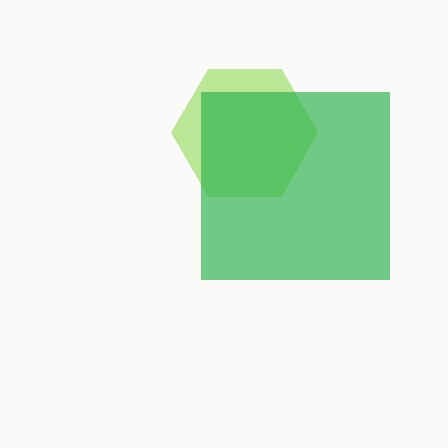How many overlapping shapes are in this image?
There are 2 overlapping shapes in the image.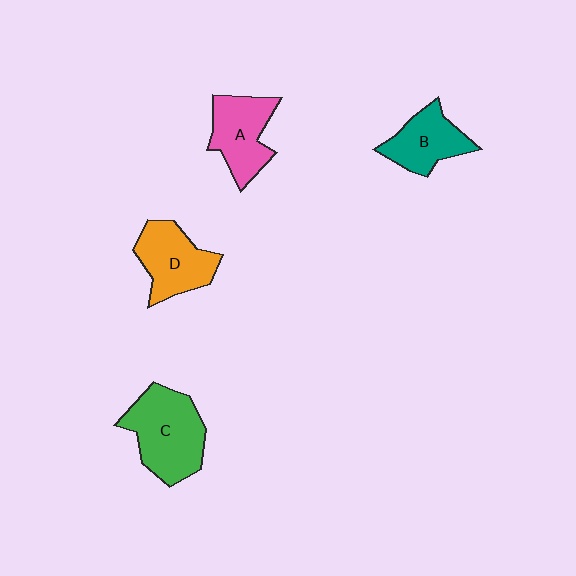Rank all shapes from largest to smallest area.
From largest to smallest: C (green), D (orange), A (pink), B (teal).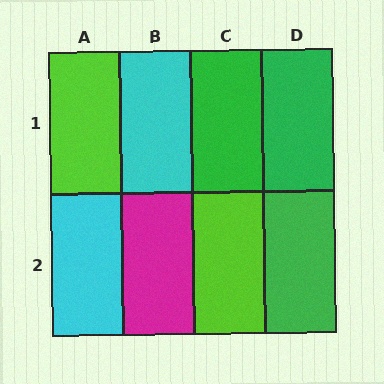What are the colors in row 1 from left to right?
Lime, cyan, green, green.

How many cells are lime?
2 cells are lime.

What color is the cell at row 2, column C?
Lime.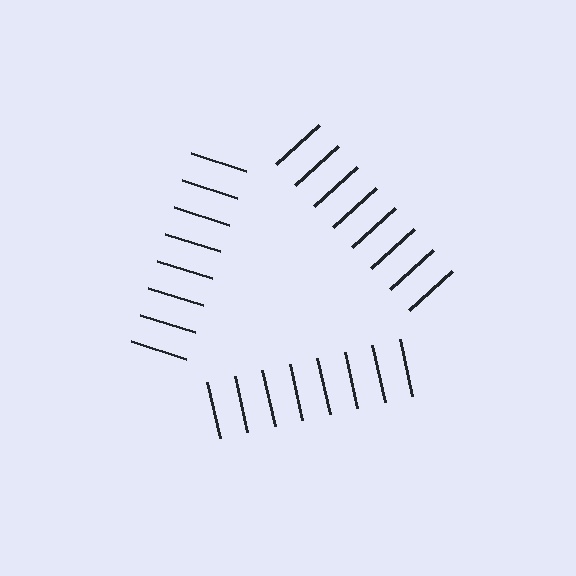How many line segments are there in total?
24 — 8 along each of the 3 edges.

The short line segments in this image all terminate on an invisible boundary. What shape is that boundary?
An illusory triangle — the line segments terminate on its edges but no continuous stroke is drawn.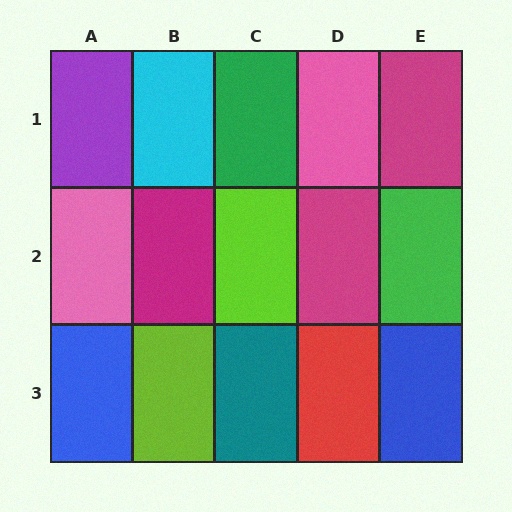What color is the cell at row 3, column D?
Red.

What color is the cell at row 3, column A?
Blue.